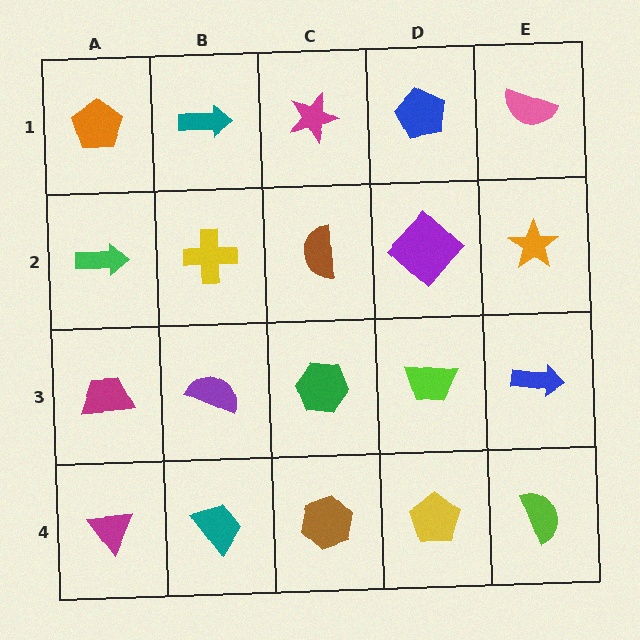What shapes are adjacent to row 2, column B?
A teal arrow (row 1, column B), a purple semicircle (row 3, column B), a green arrow (row 2, column A), a brown semicircle (row 2, column C).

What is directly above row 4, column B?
A purple semicircle.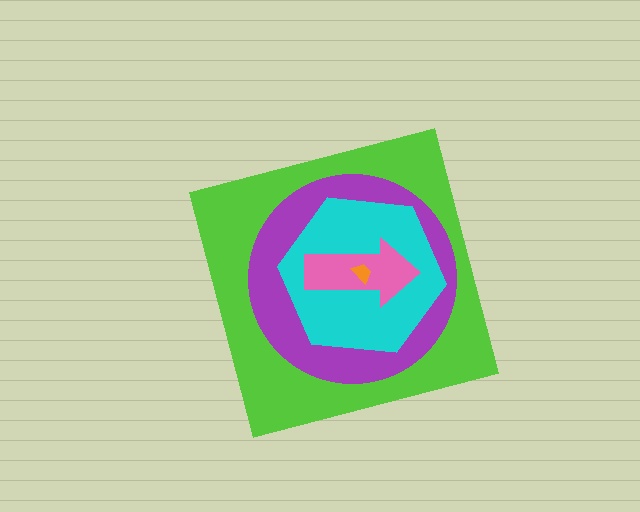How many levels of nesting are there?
5.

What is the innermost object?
The orange trapezoid.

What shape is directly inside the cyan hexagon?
The pink arrow.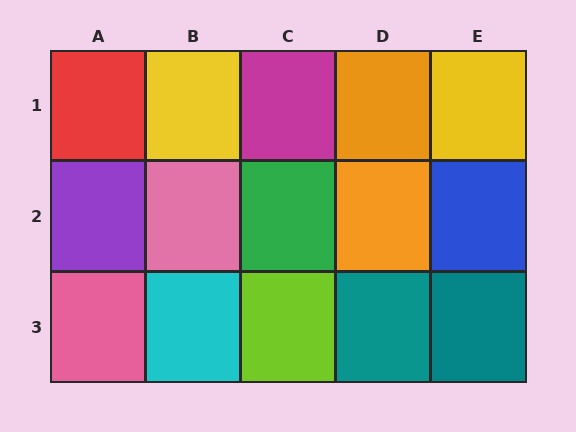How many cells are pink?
2 cells are pink.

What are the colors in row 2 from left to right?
Purple, pink, green, orange, blue.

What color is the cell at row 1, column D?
Orange.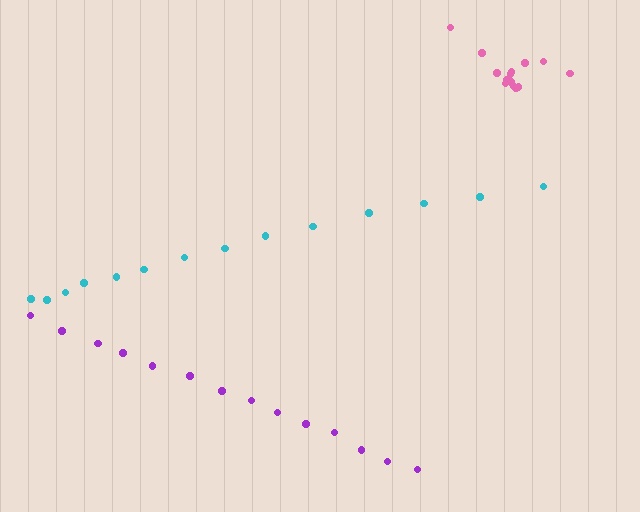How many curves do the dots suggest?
There are 3 distinct paths.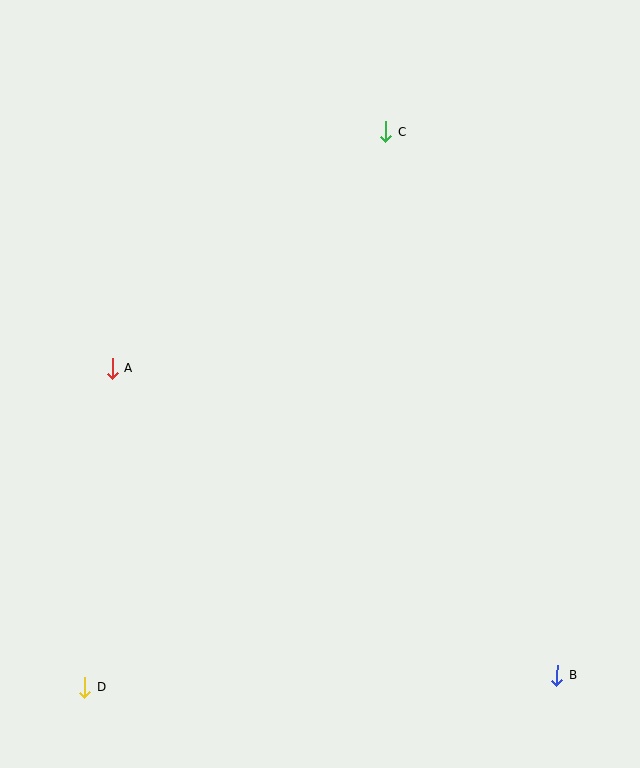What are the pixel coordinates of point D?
Point D is at (85, 687).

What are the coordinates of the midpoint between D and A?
The midpoint between D and A is at (99, 527).